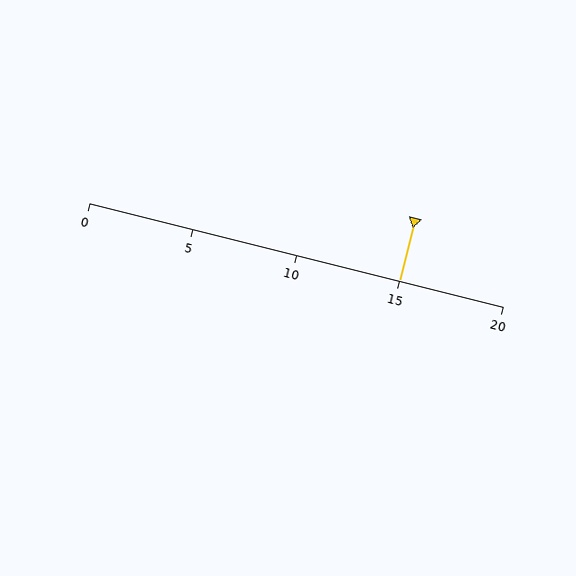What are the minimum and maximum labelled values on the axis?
The axis runs from 0 to 20.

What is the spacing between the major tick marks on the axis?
The major ticks are spaced 5 apart.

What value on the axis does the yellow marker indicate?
The marker indicates approximately 15.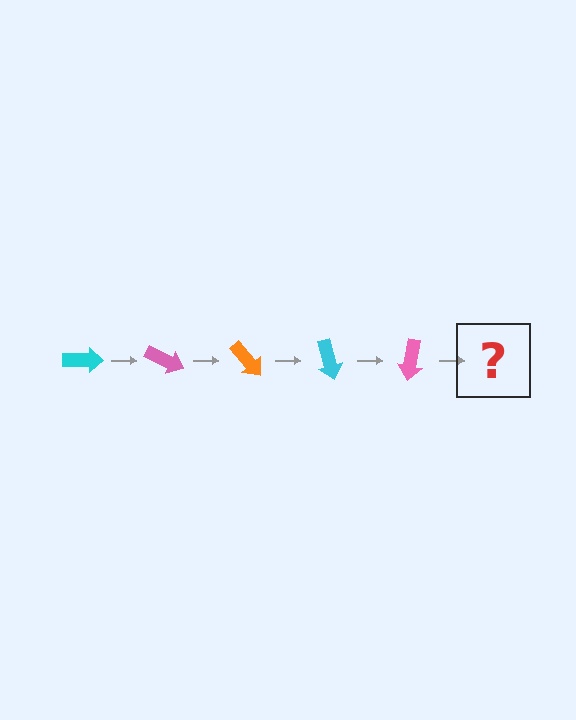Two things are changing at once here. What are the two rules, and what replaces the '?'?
The two rules are that it rotates 25 degrees each step and the color cycles through cyan, pink, and orange. The '?' should be an orange arrow, rotated 125 degrees from the start.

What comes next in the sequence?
The next element should be an orange arrow, rotated 125 degrees from the start.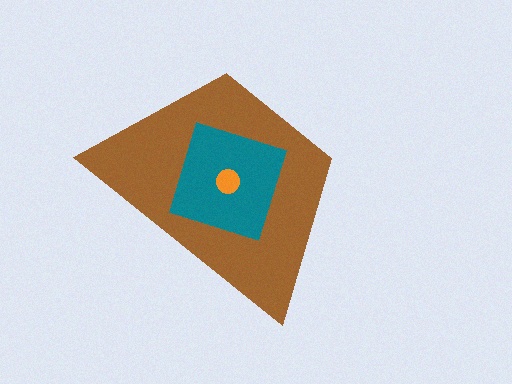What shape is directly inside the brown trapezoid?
The teal square.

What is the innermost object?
The orange circle.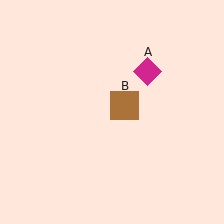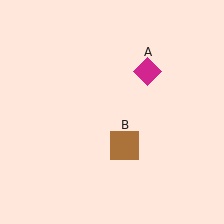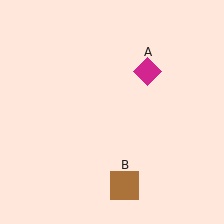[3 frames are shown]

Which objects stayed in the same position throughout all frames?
Magenta diamond (object A) remained stationary.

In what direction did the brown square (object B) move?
The brown square (object B) moved down.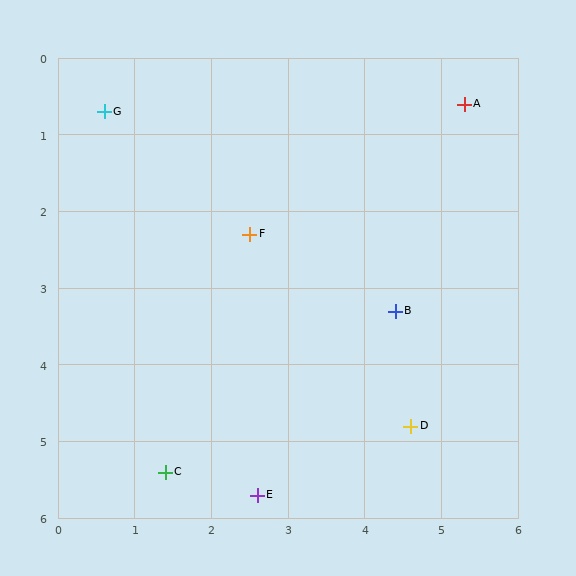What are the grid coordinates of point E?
Point E is at approximately (2.6, 5.7).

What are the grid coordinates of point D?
Point D is at approximately (4.6, 4.8).